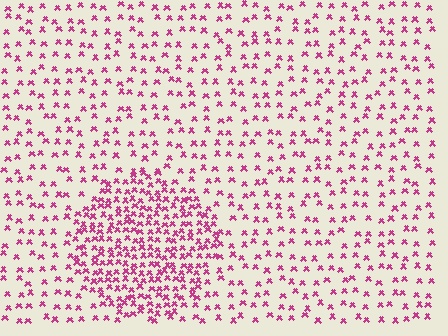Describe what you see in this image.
The image contains small magenta elements arranged at two different densities. A circle-shaped region is visible where the elements are more densely packed than the surrounding area.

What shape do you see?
I see a circle.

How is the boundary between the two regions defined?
The boundary is defined by a change in element density (approximately 2.4x ratio). All elements are the same color, size, and shape.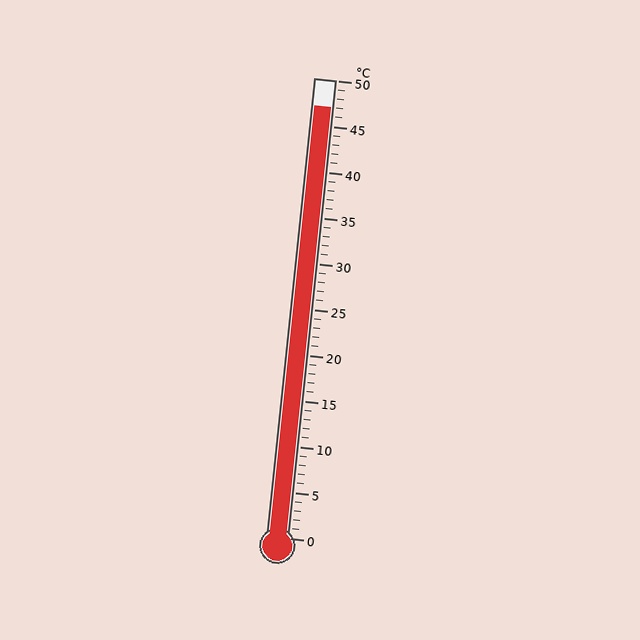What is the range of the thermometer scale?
The thermometer scale ranges from 0°C to 50°C.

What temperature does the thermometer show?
The thermometer shows approximately 47°C.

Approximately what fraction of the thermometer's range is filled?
The thermometer is filled to approximately 95% of its range.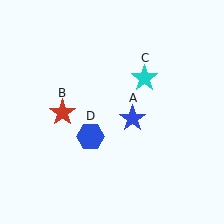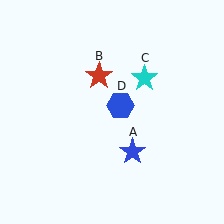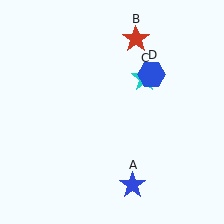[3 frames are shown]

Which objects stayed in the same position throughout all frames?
Cyan star (object C) remained stationary.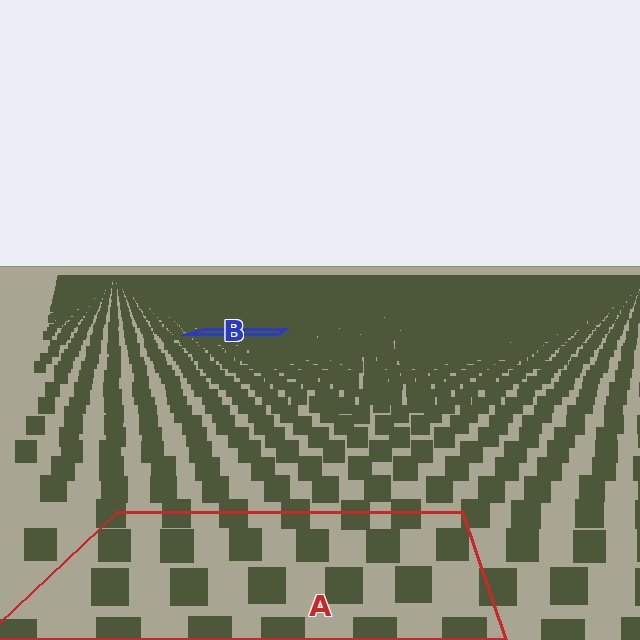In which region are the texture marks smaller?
The texture marks are smaller in region B, because it is farther away.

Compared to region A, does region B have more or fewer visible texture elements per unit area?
Region B has more texture elements per unit area — they are packed more densely because it is farther away.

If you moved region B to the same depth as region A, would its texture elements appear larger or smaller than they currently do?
They would appear larger. At a closer depth, the same texture elements are projected at a bigger on-screen size.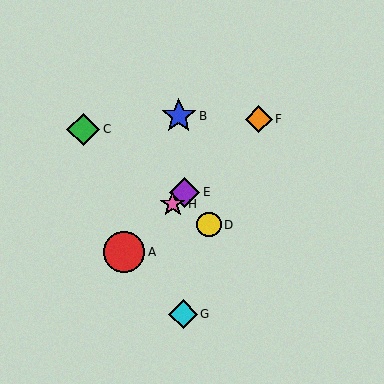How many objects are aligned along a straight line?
4 objects (A, E, F, H) are aligned along a straight line.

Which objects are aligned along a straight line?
Objects A, E, F, H are aligned along a straight line.